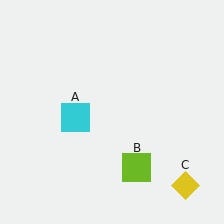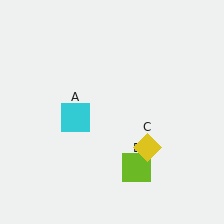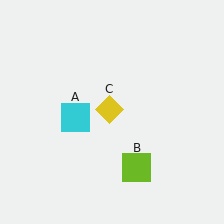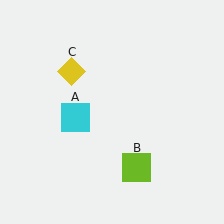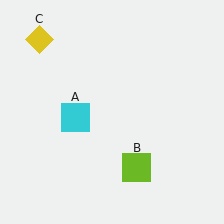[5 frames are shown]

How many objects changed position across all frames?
1 object changed position: yellow diamond (object C).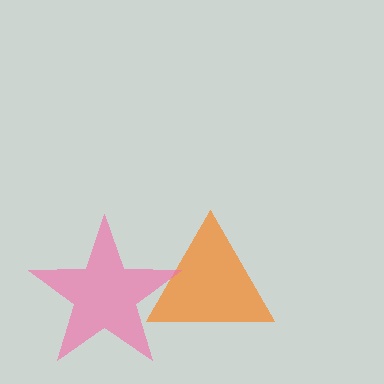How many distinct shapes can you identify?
There are 2 distinct shapes: an orange triangle, a pink star.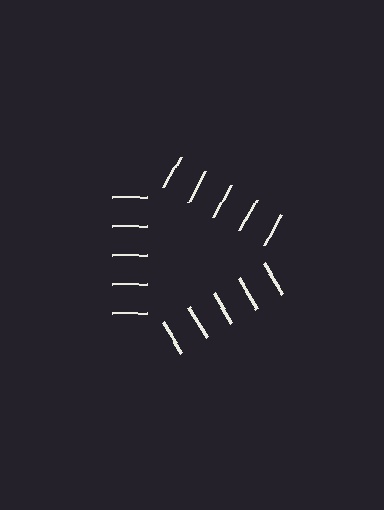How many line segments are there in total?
15 — 5 along each of the 3 edges.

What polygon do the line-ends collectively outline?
An illusory triangle — the line segments terminate on its edges but no continuous stroke is drawn.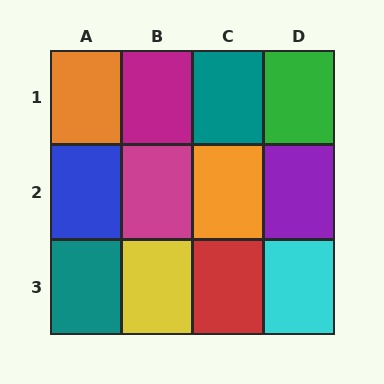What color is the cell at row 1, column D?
Green.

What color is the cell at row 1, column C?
Teal.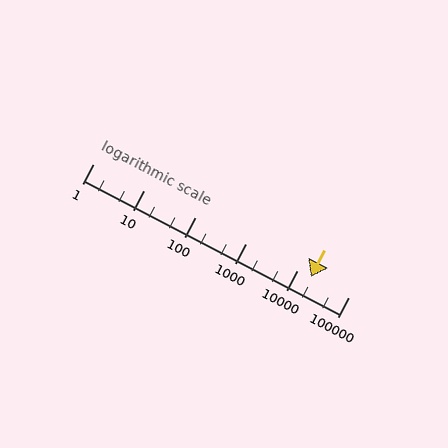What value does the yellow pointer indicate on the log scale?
The pointer indicates approximately 18000.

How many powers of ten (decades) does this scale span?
The scale spans 5 decades, from 1 to 100000.